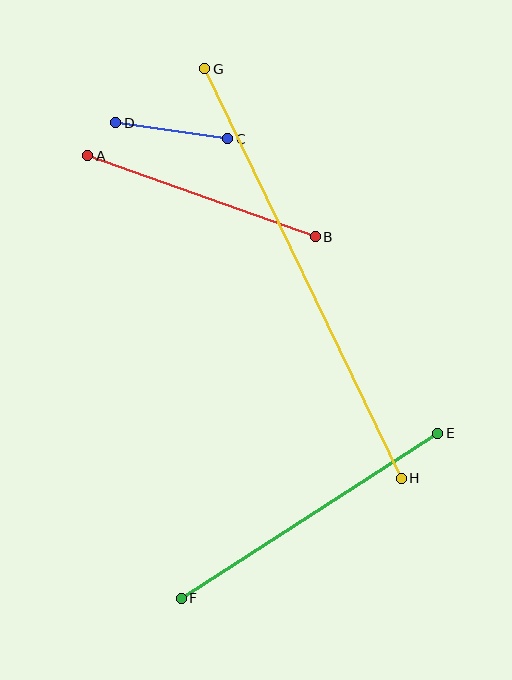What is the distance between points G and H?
The distance is approximately 454 pixels.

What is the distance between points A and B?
The distance is approximately 242 pixels.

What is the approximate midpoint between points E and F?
The midpoint is at approximately (309, 516) pixels.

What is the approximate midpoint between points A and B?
The midpoint is at approximately (202, 196) pixels.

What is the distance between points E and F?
The distance is approximately 305 pixels.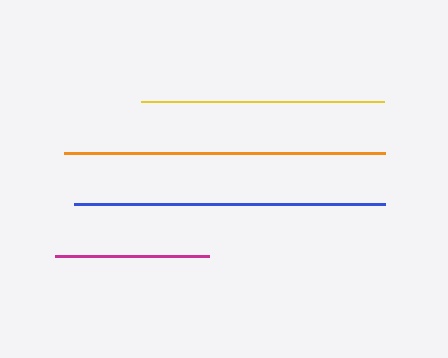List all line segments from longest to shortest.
From longest to shortest: orange, blue, yellow, magenta.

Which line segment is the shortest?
The magenta line is the shortest at approximately 154 pixels.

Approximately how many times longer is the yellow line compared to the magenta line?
The yellow line is approximately 1.6 times the length of the magenta line.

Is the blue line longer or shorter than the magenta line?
The blue line is longer than the magenta line.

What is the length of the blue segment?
The blue segment is approximately 311 pixels long.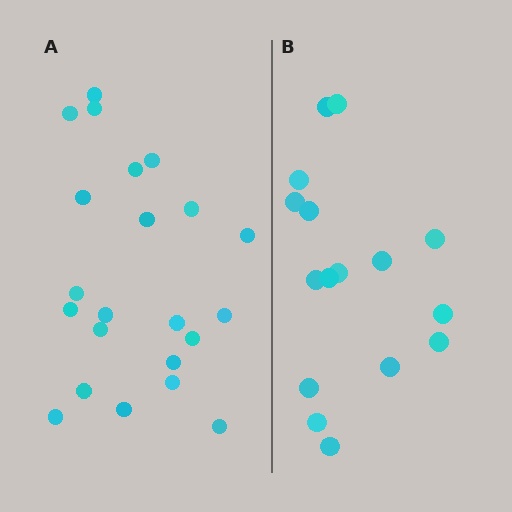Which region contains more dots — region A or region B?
Region A (the left region) has more dots.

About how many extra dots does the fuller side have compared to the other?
Region A has about 6 more dots than region B.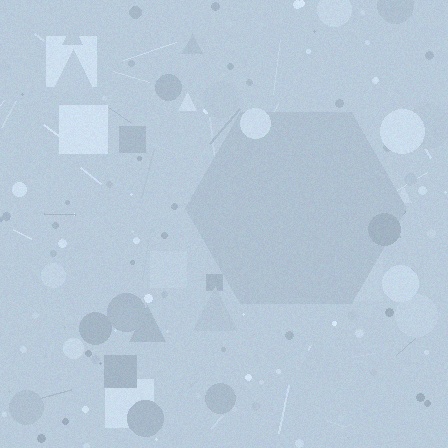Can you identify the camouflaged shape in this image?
The camouflaged shape is a hexagon.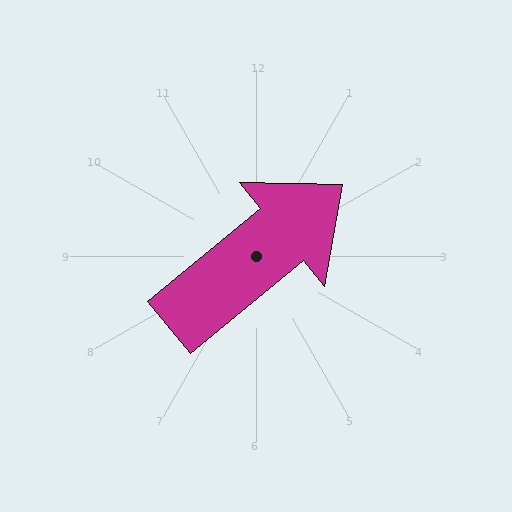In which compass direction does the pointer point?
Northeast.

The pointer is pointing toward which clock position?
Roughly 2 o'clock.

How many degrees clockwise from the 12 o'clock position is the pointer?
Approximately 51 degrees.